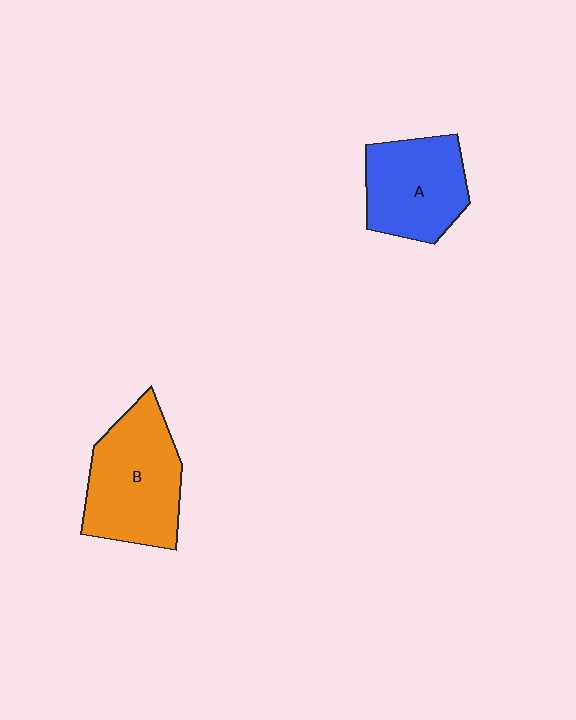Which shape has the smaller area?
Shape A (blue).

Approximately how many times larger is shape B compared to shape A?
Approximately 1.2 times.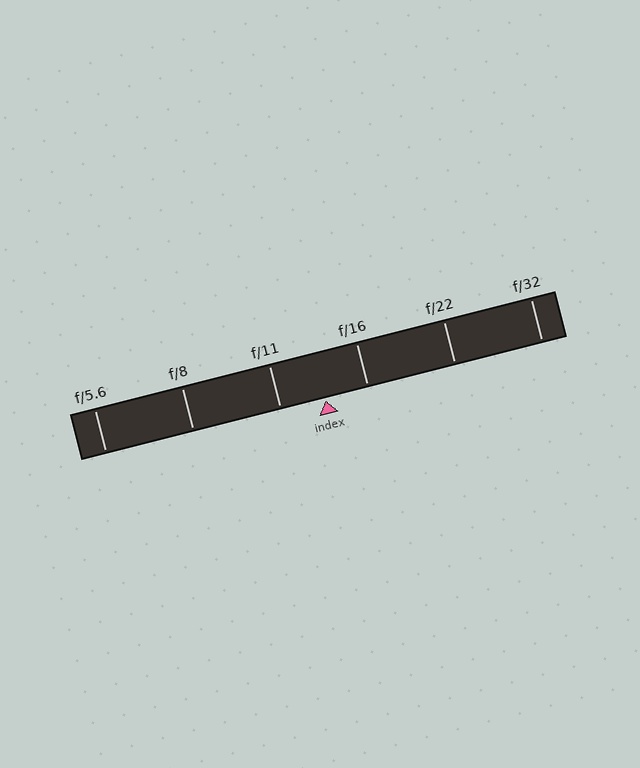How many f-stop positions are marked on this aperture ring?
There are 6 f-stop positions marked.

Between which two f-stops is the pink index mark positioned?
The index mark is between f/11 and f/16.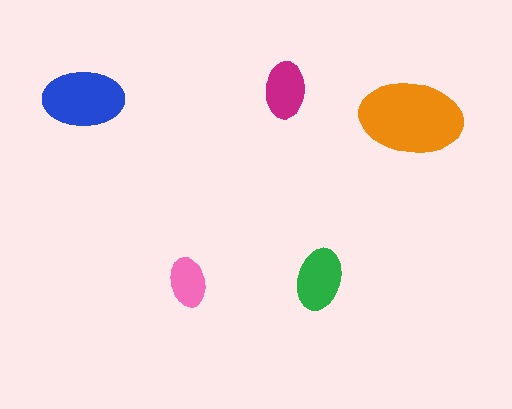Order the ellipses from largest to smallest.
the orange one, the blue one, the green one, the magenta one, the pink one.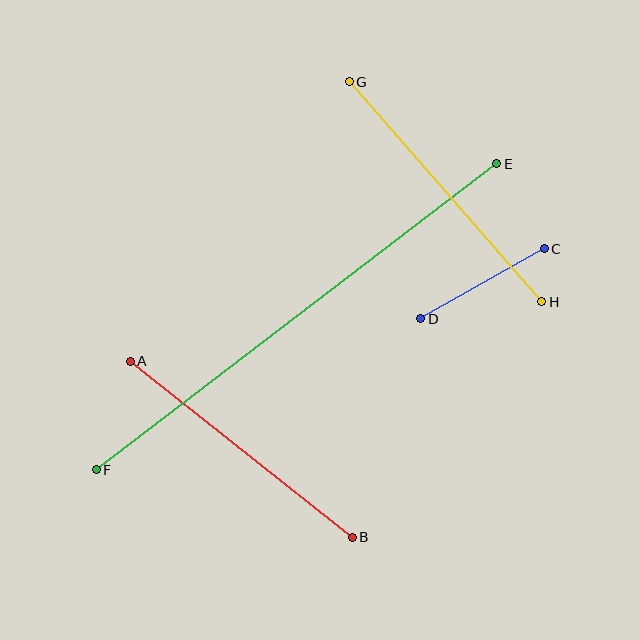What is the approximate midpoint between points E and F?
The midpoint is at approximately (296, 317) pixels.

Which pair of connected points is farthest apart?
Points E and F are farthest apart.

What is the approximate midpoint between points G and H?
The midpoint is at approximately (446, 192) pixels.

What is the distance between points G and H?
The distance is approximately 292 pixels.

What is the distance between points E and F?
The distance is approximately 504 pixels.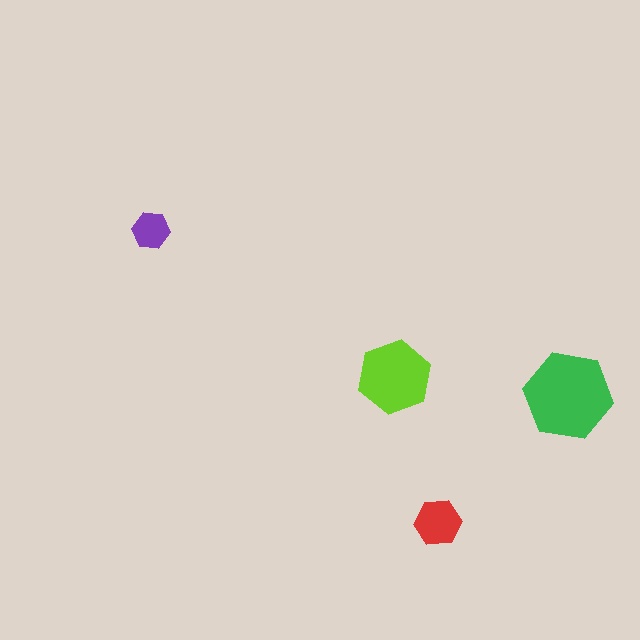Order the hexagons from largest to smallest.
the green one, the lime one, the red one, the purple one.